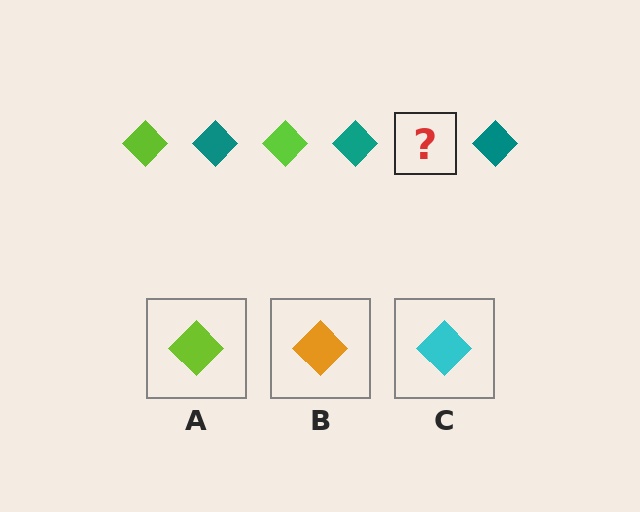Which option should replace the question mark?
Option A.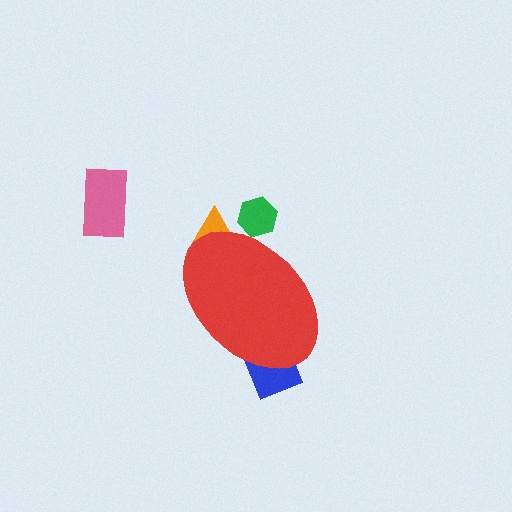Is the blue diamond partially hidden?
Yes, the blue diamond is partially hidden behind the red ellipse.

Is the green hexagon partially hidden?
Yes, the green hexagon is partially hidden behind the red ellipse.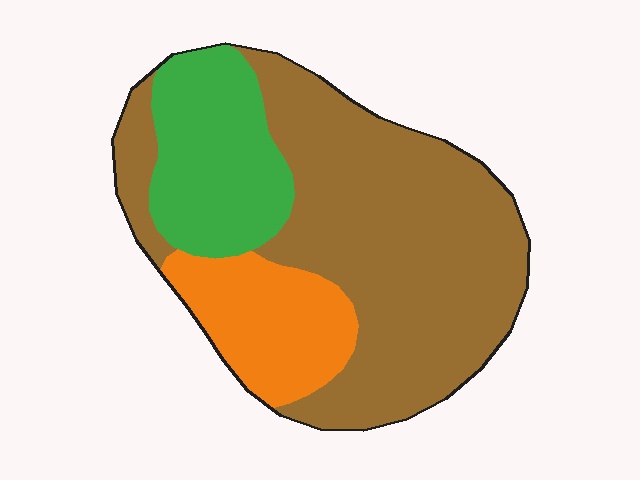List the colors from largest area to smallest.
From largest to smallest: brown, green, orange.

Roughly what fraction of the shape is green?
Green takes up about one fifth (1/5) of the shape.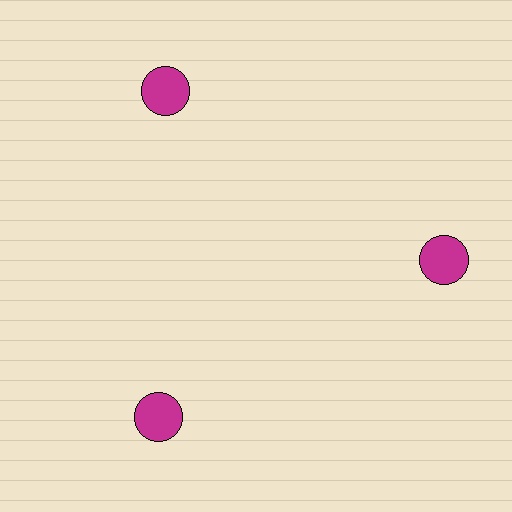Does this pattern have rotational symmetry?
Yes, this pattern has 3-fold rotational symmetry. It looks the same after rotating 120 degrees around the center.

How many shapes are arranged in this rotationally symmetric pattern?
There are 3 shapes, arranged in 3 groups of 1.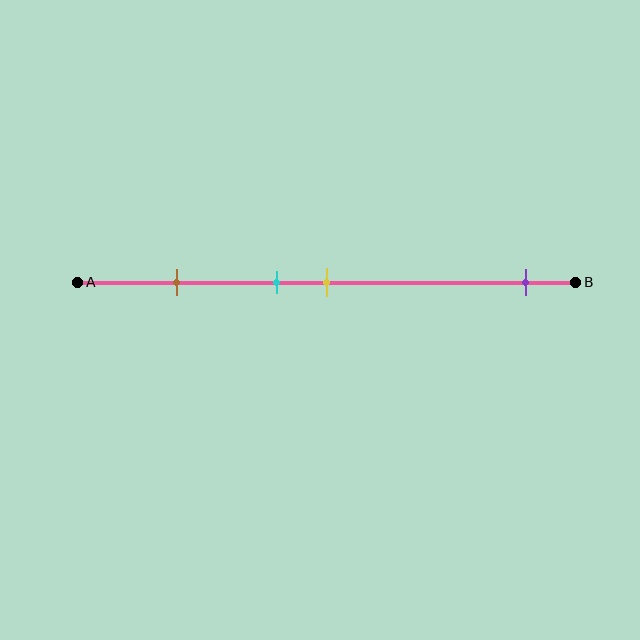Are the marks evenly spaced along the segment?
No, the marks are not evenly spaced.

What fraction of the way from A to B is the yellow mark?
The yellow mark is approximately 50% (0.5) of the way from A to B.